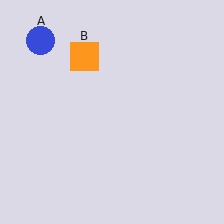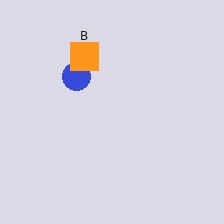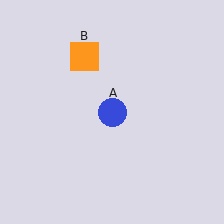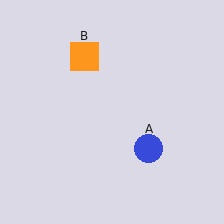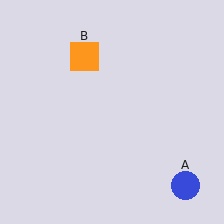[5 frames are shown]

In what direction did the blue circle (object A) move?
The blue circle (object A) moved down and to the right.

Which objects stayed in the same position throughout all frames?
Orange square (object B) remained stationary.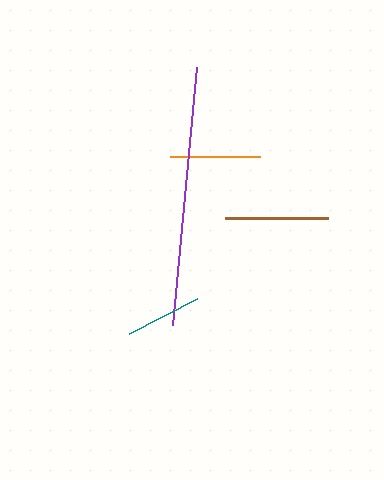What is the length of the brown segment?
The brown segment is approximately 103 pixels long.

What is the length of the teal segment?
The teal segment is approximately 77 pixels long.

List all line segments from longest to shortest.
From longest to shortest: purple, brown, orange, teal.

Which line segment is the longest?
The purple line is the longest at approximately 260 pixels.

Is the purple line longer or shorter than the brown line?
The purple line is longer than the brown line.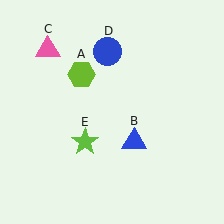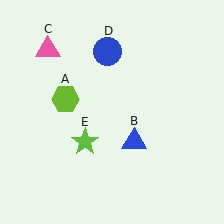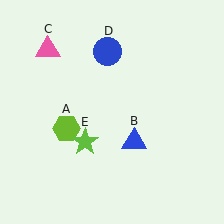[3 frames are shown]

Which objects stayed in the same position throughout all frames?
Blue triangle (object B) and pink triangle (object C) and blue circle (object D) and lime star (object E) remained stationary.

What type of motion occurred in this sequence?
The lime hexagon (object A) rotated counterclockwise around the center of the scene.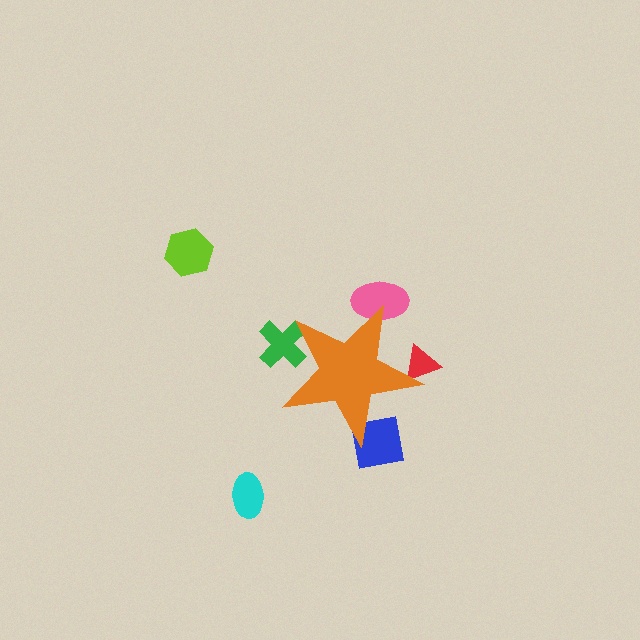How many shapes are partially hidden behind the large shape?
4 shapes are partially hidden.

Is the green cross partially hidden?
Yes, the green cross is partially hidden behind the orange star.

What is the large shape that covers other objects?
An orange star.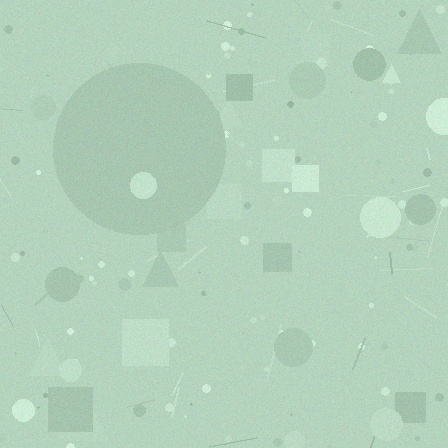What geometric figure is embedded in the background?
A circle is embedded in the background.